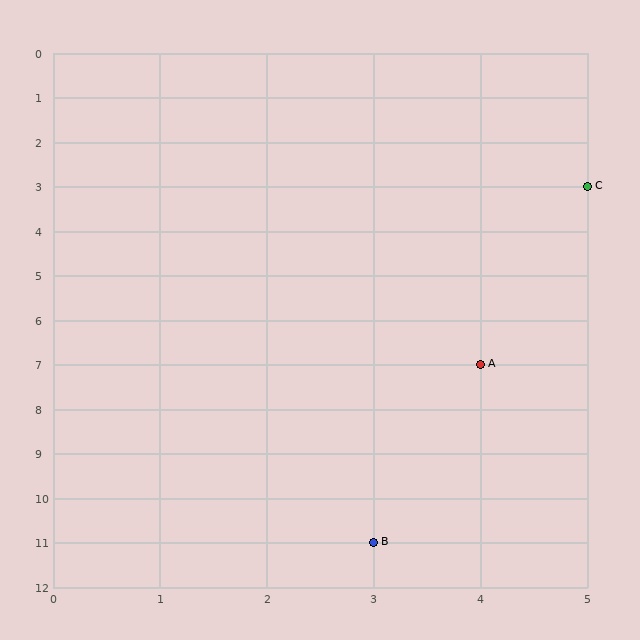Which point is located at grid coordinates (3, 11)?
Point B is at (3, 11).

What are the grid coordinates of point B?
Point B is at grid coordinates (3, 11).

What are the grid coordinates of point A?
Point A is at grid coordinates (4, 7).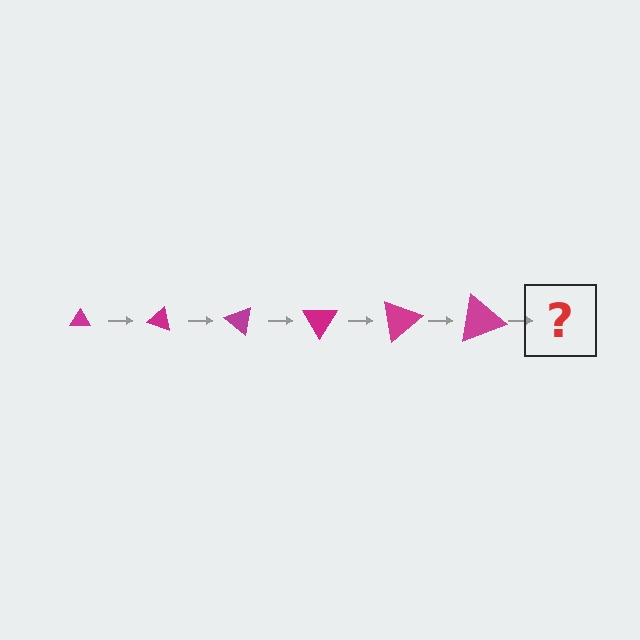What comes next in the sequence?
The next element should be a triangle, larger than the previous one and rotated 120 degrees from the start.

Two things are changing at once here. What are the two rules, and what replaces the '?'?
The two rules are that the triangle grows larger each step and it rotates 20 degrees each step. The '?' should be a triangle, larger than the previous one and rotated 120 degrees from the start.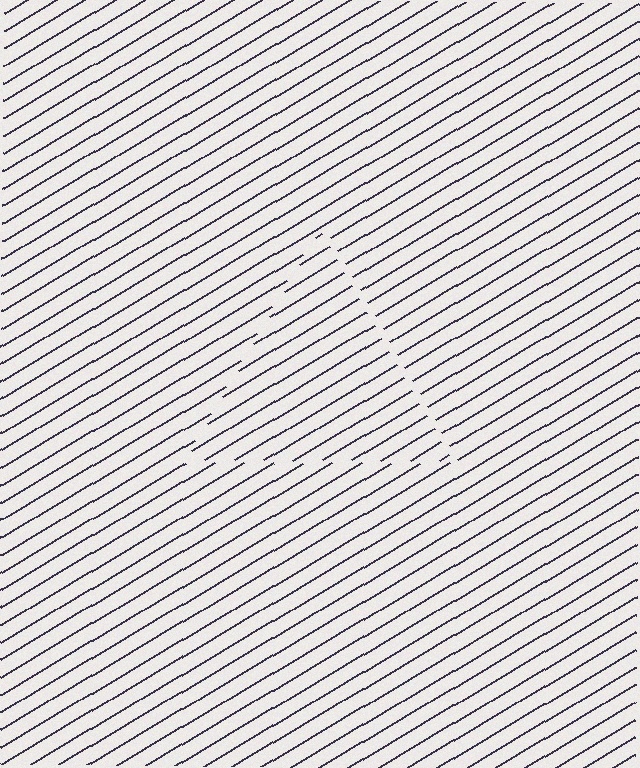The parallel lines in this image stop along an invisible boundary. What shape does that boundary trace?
An illusory triangle. The interior of the shape contains the same grating, shifted by half a period — the contour is defined by the phase discontinuity where line-ends from the inner and outer gratings abut.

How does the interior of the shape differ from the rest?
The interior of the shape contains the same grating, shifted by half a period — the contour is defined by the phase discontinuity where line-ends from the inner and outer gratings abut.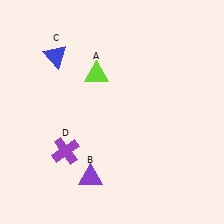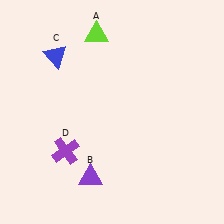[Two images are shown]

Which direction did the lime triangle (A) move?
The lime triangle (A) moved up.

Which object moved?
The lime triangle (A) moved up.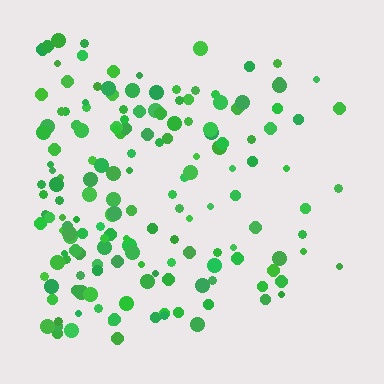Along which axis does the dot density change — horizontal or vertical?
Horizontal.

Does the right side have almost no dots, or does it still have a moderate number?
Still a moderate number, just noticeably fewer than the left.